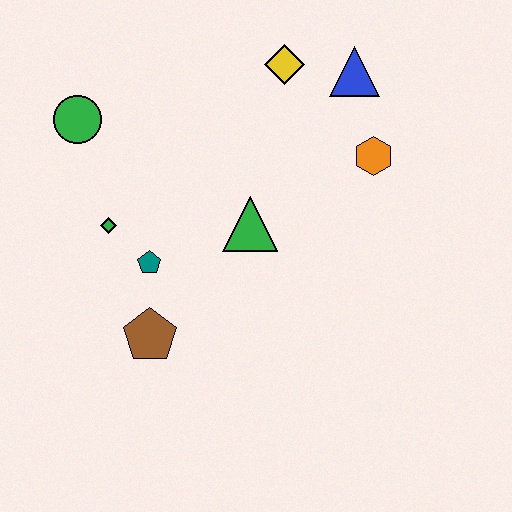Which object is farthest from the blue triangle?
The brown pentagon is farthest from the blue triangle.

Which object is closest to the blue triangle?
The yellow diamond is closest to the blue triangle.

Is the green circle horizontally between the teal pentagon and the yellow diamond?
No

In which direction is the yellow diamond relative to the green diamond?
The yellow diamond is to the right of the green diamond.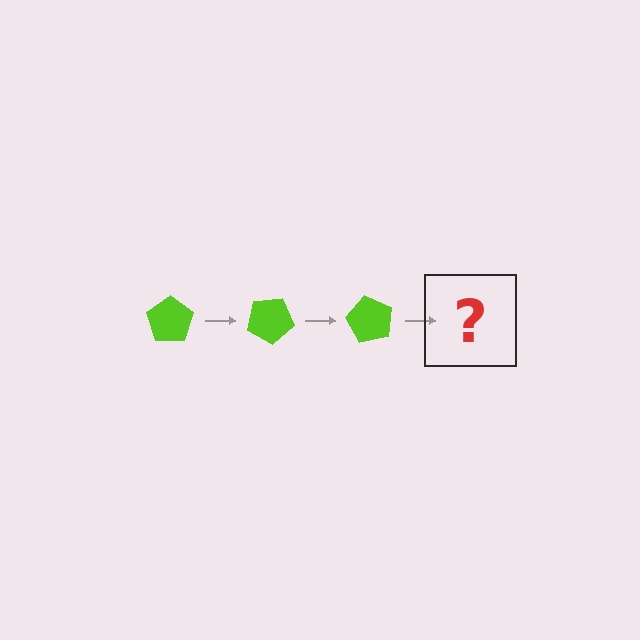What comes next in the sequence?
The next element should be a lime pentagon rotated 90 degrees.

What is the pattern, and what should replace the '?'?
The pattern is that the pentagon rotates 30 degrees each step. The '?' should be a lime pentagon rotated 90 degrees.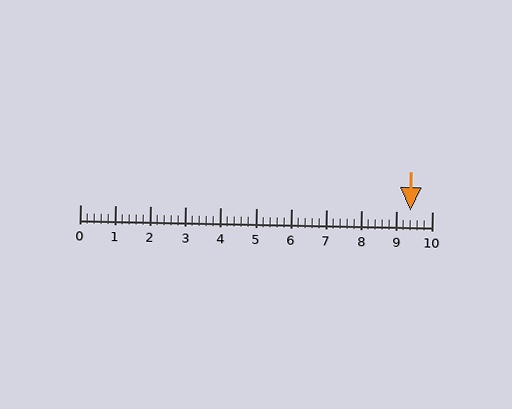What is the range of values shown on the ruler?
The ruler shows values from 0 to 10.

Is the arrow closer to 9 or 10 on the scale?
The arrow is closer to 9.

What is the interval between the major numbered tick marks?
The major tick marks are spaced 1 units apart.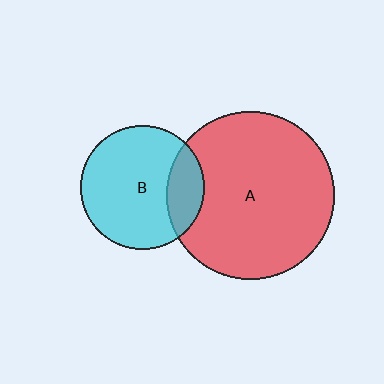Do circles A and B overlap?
Yes.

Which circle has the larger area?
Circle A (red).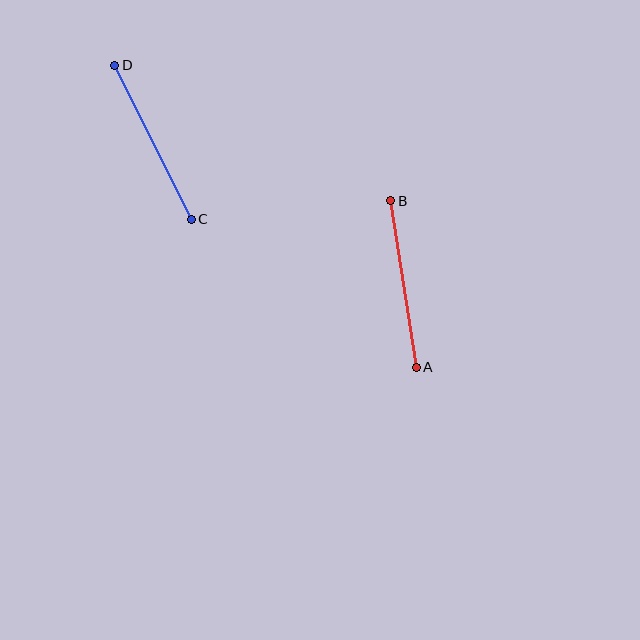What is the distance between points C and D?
The distance is approximately 172 pixels.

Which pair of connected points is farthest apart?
Points C and D are farthest apart.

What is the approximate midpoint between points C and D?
The midpoint is at approximately (153, 142) pixels.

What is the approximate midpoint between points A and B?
The midpoint is at approximately (404, 284) pixels.